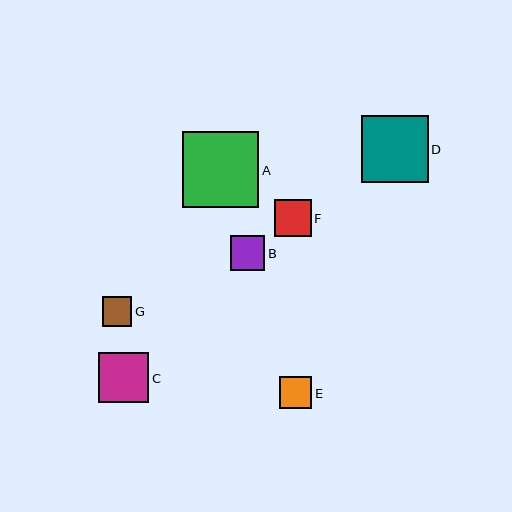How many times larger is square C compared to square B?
Square C is approximately 1.5 times the size of square B.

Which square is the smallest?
Square G is the smallest with a size of approximately 29 pixels.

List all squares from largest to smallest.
From largest to smallest: A, D, C, F, B, E, G.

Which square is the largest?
Square A is the largest with a size of approximately 76 pixels.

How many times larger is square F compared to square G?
Square F is approximately 1.3 times the size of square G.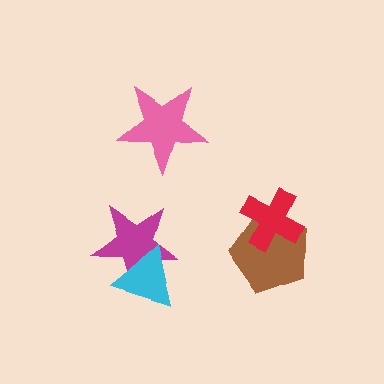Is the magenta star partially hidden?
Yes, it is partially covered by another shape.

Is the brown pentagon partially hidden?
Yes, it is partially covered by another shape.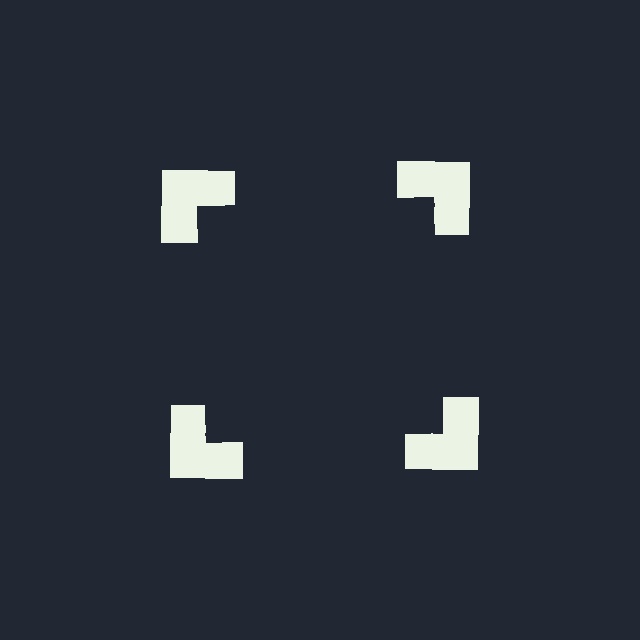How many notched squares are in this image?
There are 4 — one at each vertex of the illusory square.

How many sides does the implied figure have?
4 sides.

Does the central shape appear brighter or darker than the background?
It typically appears slightly darker than the background, even though no actual brightness change is drawn.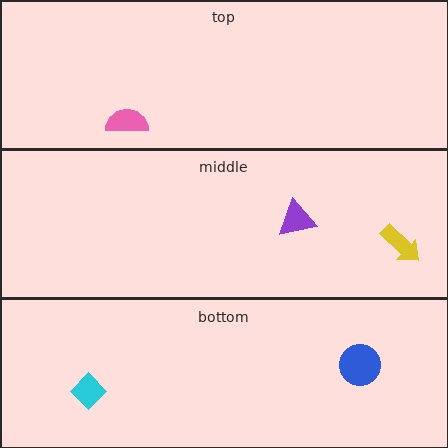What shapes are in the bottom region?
The blue circle, the cyan diamond.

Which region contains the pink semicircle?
The top region.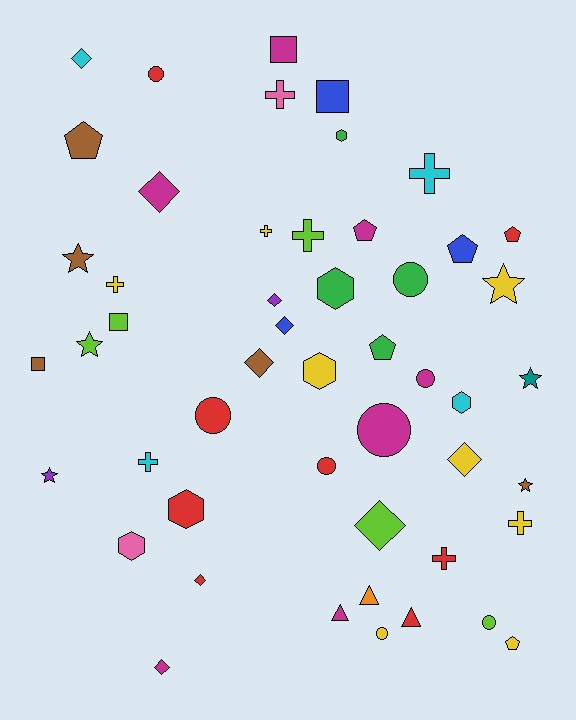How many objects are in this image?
There are 50 objects.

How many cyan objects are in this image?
There are 4 cyan objects.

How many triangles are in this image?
There are 3 triangles.